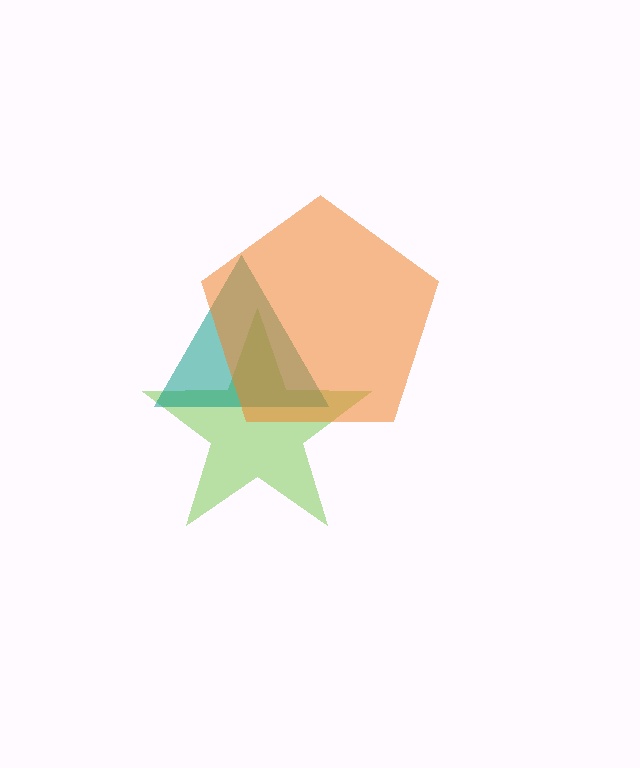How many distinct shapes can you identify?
There are 3 distinct shapes: a lime star, a teal triangle, an orange pentagon.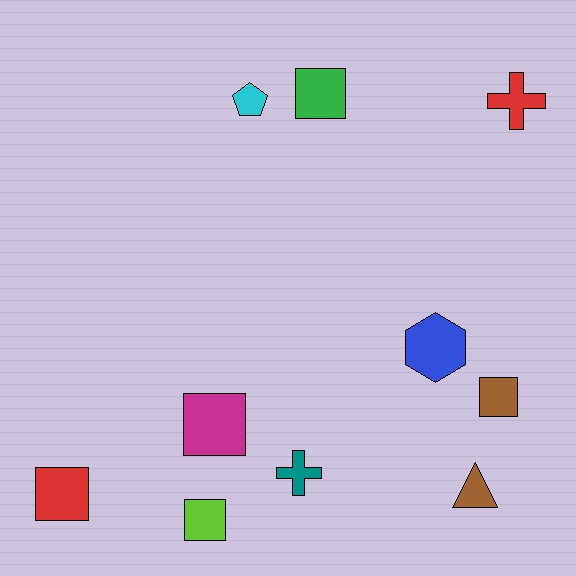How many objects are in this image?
There are 10 objects.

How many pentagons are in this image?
There is 1 pentagon.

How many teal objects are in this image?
There is 1 teal object.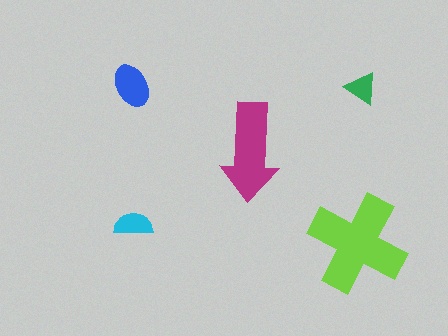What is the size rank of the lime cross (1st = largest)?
1st.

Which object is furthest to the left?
The blue ellipse is leftmost.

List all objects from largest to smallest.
The lime cross, the magenta arrow, the blue ellipse, the cyan semicircle, the green triangle.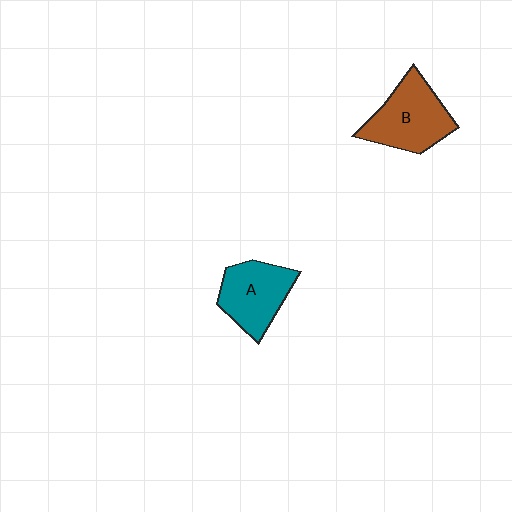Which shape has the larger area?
Shape B (brown).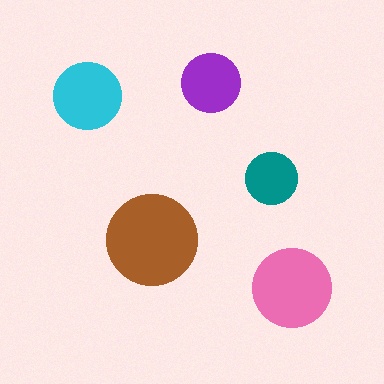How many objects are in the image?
There are 5 objects in the image.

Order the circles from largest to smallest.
the brown one, the pink one, the cyan one, the purple one, the teal one.